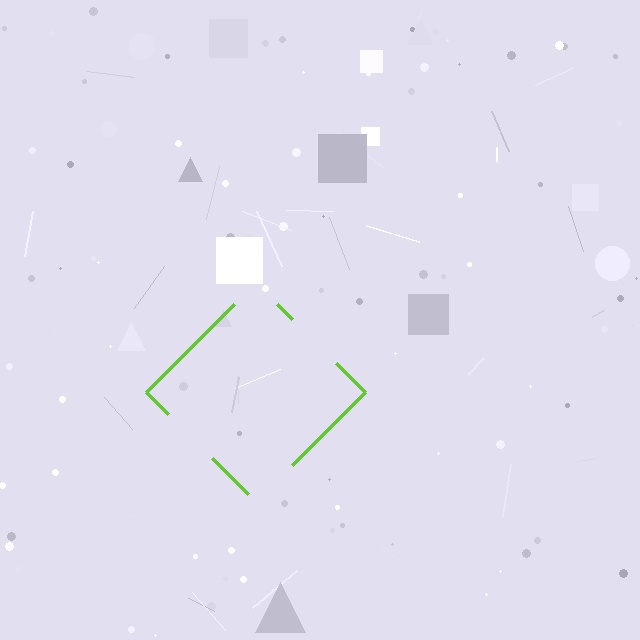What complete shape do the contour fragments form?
The contour fragments form a diamond.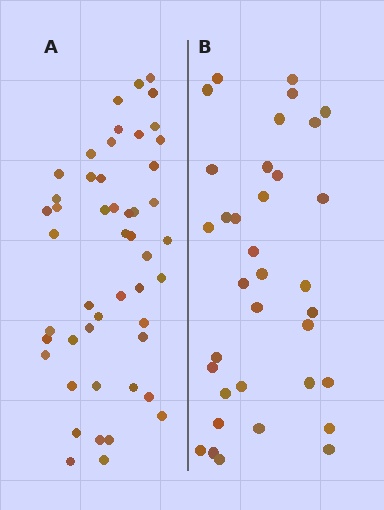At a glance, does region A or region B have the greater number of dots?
Region A (the left region) has more dots.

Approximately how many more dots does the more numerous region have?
Region A has approximately 15 more dots than region B.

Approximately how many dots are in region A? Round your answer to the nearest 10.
About 50 dots. (The exact count is 49, which rounds to 50.)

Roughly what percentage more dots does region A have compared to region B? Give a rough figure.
About 40% more.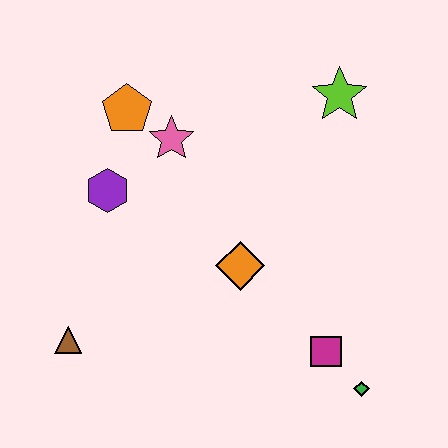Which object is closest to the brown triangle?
The purple hexagon is closest to the brown triangle.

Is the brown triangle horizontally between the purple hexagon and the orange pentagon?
No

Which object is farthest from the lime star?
The brown triangle is farthest from the lime star.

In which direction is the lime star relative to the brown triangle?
The lime star is to the right of the brown triangle.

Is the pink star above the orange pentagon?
No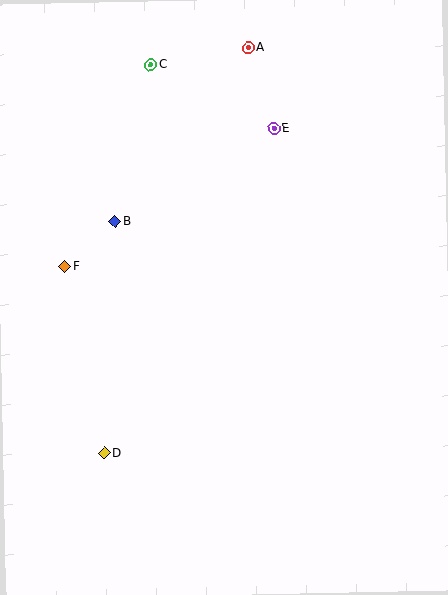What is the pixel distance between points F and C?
The distance between F and C is 219 pixels.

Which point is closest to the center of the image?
Point B at (115, 222) is closest to the center.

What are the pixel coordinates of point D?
Point D is at (105, 453).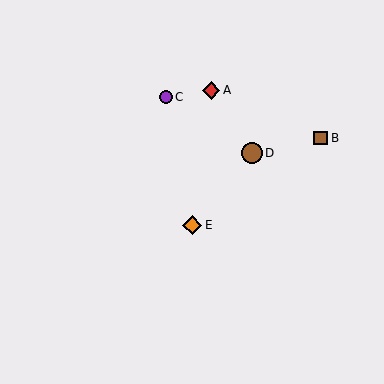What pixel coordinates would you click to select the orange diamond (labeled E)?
Click at (192, 225) to select the orange diamond E.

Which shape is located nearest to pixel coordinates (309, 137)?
The brown square (labeled B) at (321, 138) is nearest to that location.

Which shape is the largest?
The brown circle (labeled D) is the largest.